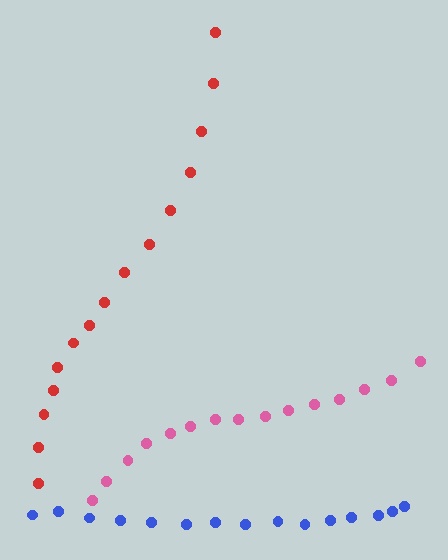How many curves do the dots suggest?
There are 3 distinct paths.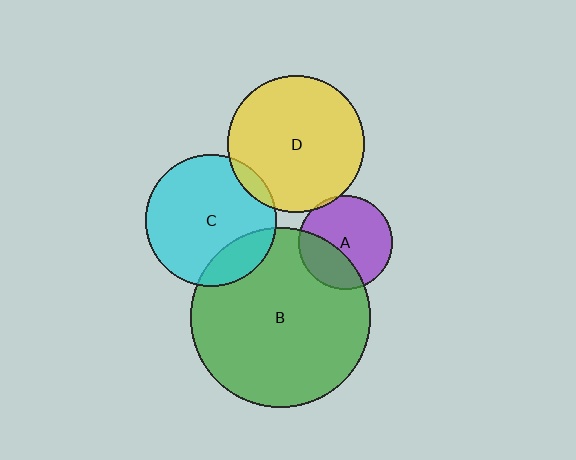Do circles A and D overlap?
Yes.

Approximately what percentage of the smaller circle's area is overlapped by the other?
Approximately 5%.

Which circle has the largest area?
Circle B (green).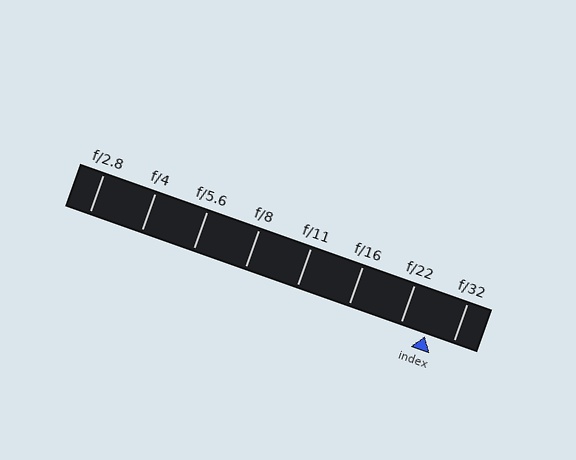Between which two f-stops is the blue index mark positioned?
The index mark is between f/22 and f/32.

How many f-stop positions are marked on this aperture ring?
There are 8 f-stop positions marked.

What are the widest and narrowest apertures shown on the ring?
The widest aperture shown is f/2.8 and the narrowest is f/32.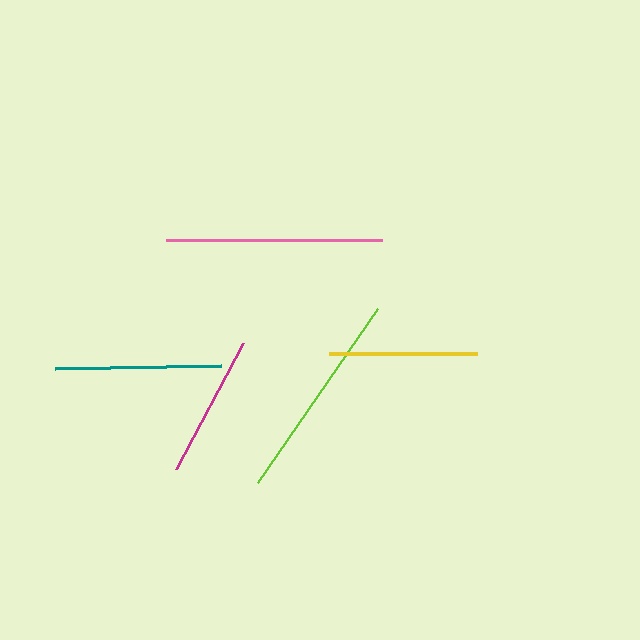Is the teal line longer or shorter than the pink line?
The pink line is longer than the teal line.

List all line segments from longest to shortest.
From longest to shortest: pink, lime, teal, yellow, magenta.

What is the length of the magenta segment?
The magenta segment is approximately 142 pixels long.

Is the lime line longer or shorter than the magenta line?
The lime line is longer than the magenta line.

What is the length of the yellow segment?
The yellow segment is approximately 148 pixels long.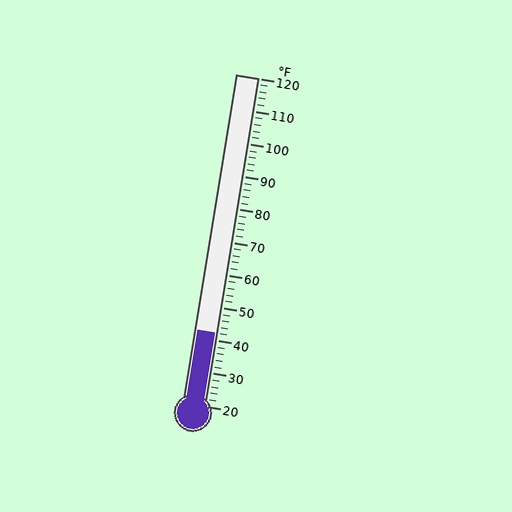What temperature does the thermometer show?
The thermometer shows approximately 42°F.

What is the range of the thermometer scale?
The thermometer scale ranges from 20°F to 120°F.